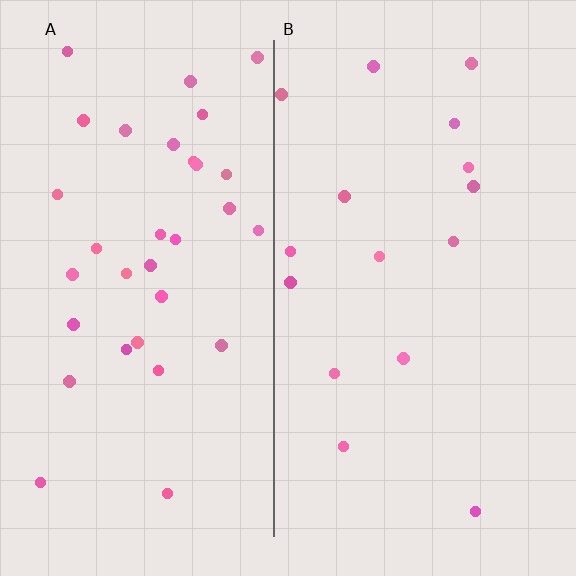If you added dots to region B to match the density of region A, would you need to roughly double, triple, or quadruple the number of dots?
Approximately double.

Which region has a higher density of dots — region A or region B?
A (the left).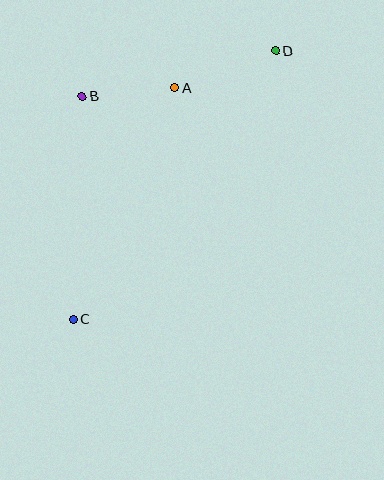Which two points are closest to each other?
Points A and B are closest to each other.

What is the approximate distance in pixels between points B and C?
The distance between B and C is approximately 223 pixels.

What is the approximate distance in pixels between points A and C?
The distance between A and C is approximately 253 pixels.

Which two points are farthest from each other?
Points C and D are farthest from each other.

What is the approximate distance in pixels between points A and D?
The distance between A and D is approximately 107 pixels.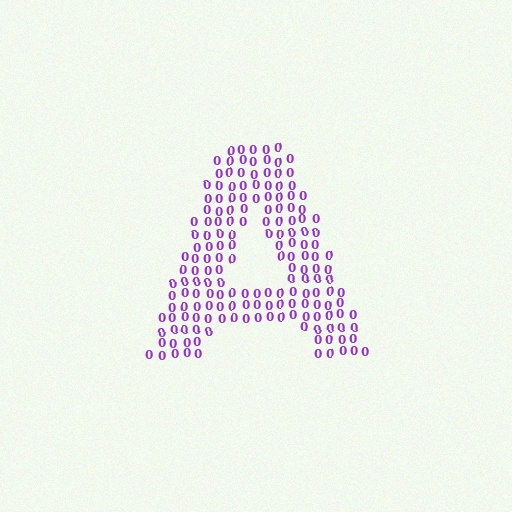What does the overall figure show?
The overall figure shows the letter A.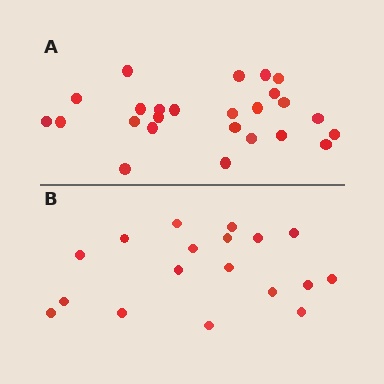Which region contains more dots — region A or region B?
Region A (the top region) has more dots.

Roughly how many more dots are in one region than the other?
Region A has roughly 8 or so more dots than region B.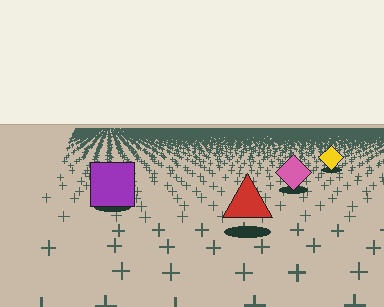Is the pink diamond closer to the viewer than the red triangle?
No. The red triangle is closer — you can tell from the texture gradient: the ground texture is coarser near it.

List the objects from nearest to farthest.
From nearest to farthest: the red triangle, the purple square, the pink diamond, the yellow diamond.